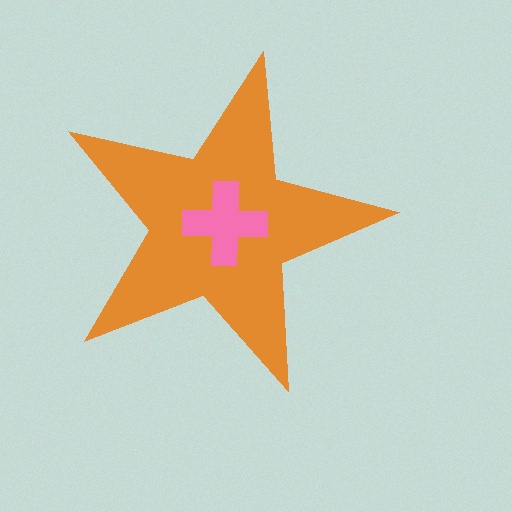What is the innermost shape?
The pink cross.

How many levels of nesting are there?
2.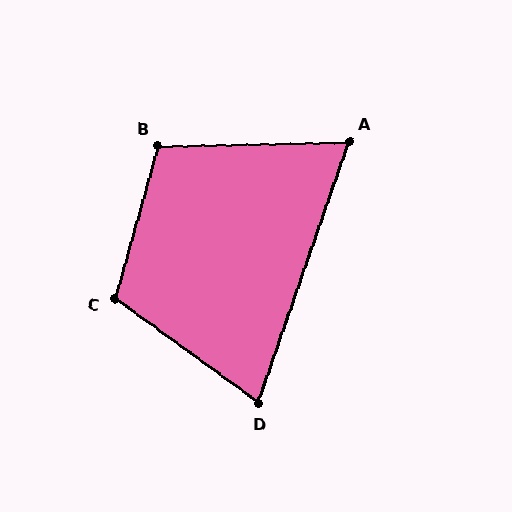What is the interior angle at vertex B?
Approximately 107 degrees (obtuse).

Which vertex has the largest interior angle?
C, at approximately 110 degrees.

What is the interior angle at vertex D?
Approximately 73 degrees (acute).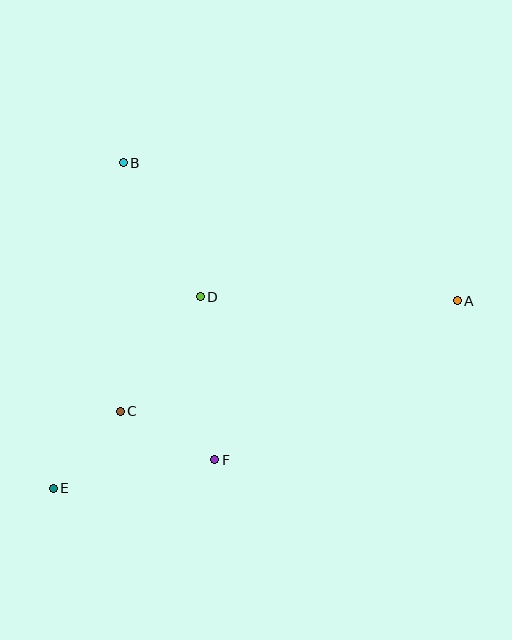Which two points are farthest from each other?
Points A and E are farthest from each other.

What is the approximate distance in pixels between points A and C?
The distance between A and C is approximately 354 pixels.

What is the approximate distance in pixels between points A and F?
The distance between A and F is approximately 290 pixels.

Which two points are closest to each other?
Points C and E are closest to each other.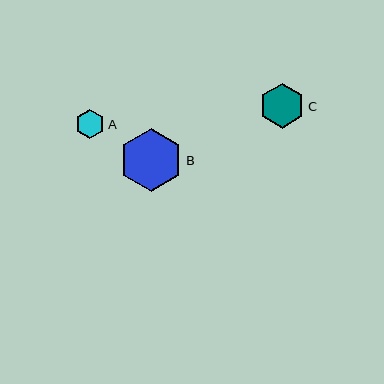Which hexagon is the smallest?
Hexagon A is the smallest with a size of approximately 30 pixels.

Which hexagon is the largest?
Hexagon B is the largest with a size of approximately 63 pixels.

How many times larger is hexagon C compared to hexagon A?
Hexagon C is approximately 1.5 times the size of hexagon A.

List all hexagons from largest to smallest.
From largest to smallest: B, C, A.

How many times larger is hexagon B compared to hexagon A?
Hexagon B is approximately 2.1 times the size of hexagon A.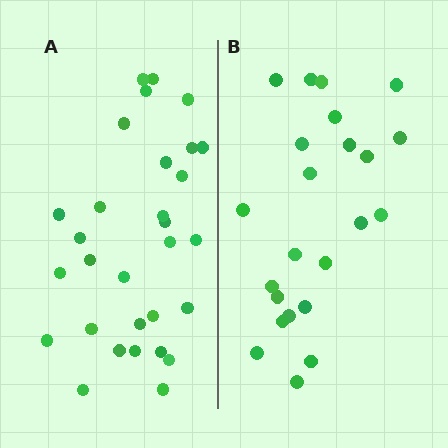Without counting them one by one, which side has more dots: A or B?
Region A (the left region) has more dots.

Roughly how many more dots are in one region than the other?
Region A has roughly 8 or so more dots than region B.